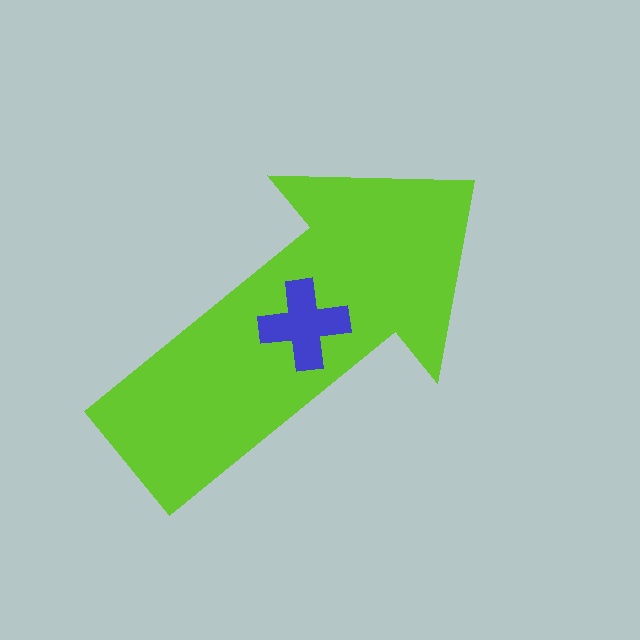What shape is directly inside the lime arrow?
The blue cross.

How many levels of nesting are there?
2.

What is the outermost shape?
The lime arrow.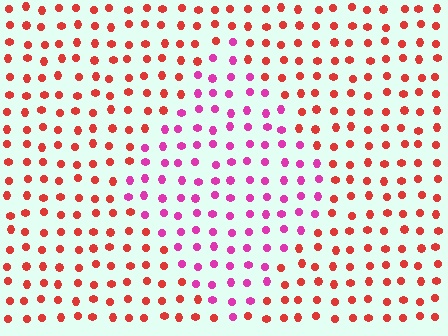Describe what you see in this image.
The image is filled with small red elements in a uniform arrangement. A diamond-shaped region is visible where the elements are tinted to a slightly different hue, forming a subtle color boundary.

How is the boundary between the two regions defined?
The boundary is defined purely by a slight shift in hue (about 44 degrees). Spacing, size, and orientation are identical on both sides.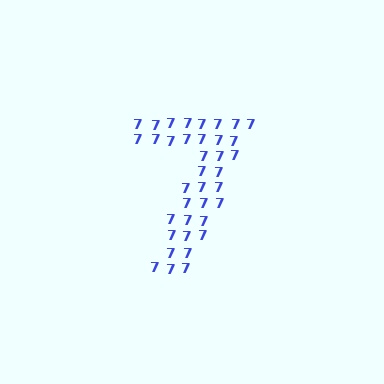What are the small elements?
The small elements are digit 7's.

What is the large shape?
The large shape is the digit 7.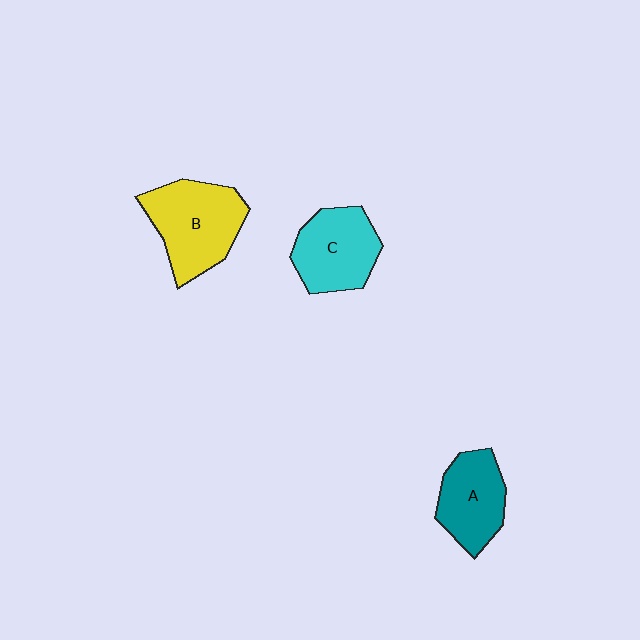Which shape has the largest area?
Shape B (yellow).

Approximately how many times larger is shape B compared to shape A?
Approximately 1.3 times.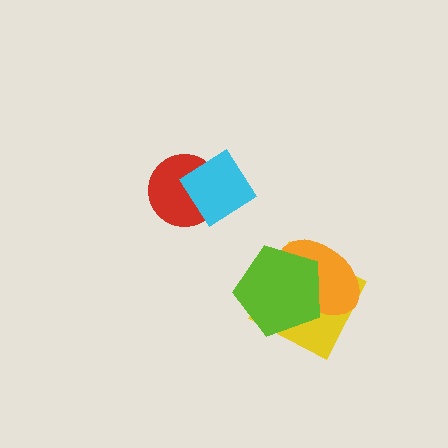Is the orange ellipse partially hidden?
Yes, it is partially covered by another shape.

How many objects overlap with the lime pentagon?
2 objects overlap with the lime pentagon.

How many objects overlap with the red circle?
1 object overlaps with the red circle.